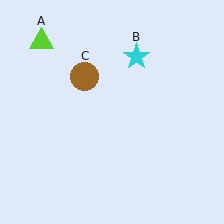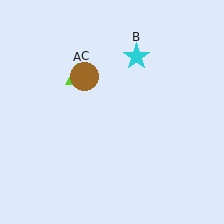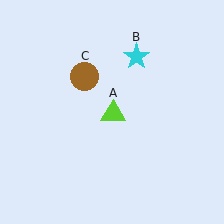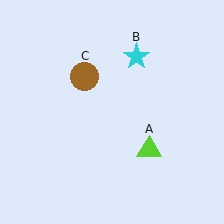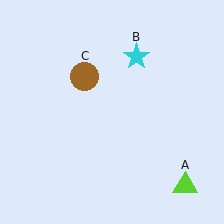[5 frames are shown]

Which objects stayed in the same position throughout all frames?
Cyan star (object B) and brown circle (object C) remained stationary.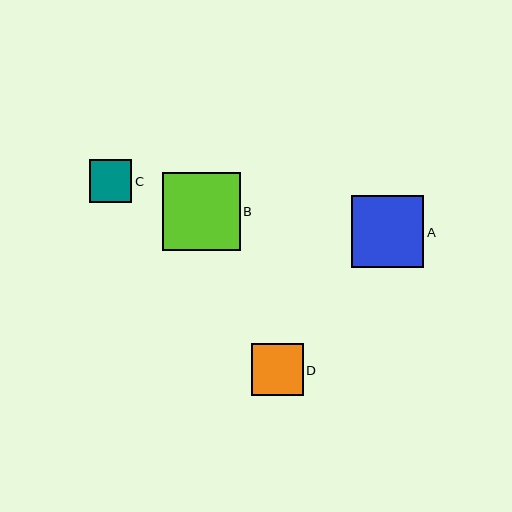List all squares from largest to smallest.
From largest to smallest: B, A, D, C.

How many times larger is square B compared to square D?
Square B is approximately 1.5 times the size of square D.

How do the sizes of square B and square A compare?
Square B and square A are approximately the same size.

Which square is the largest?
Square B is the largest with a size of approximately 78 pixels.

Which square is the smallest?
Square C is the smallest with a size of approximately 43 pixels.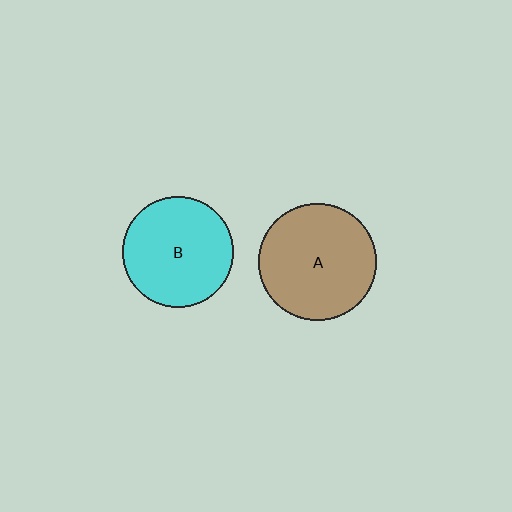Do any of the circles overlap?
No, none of the circles overlap.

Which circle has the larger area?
Circle A (brown).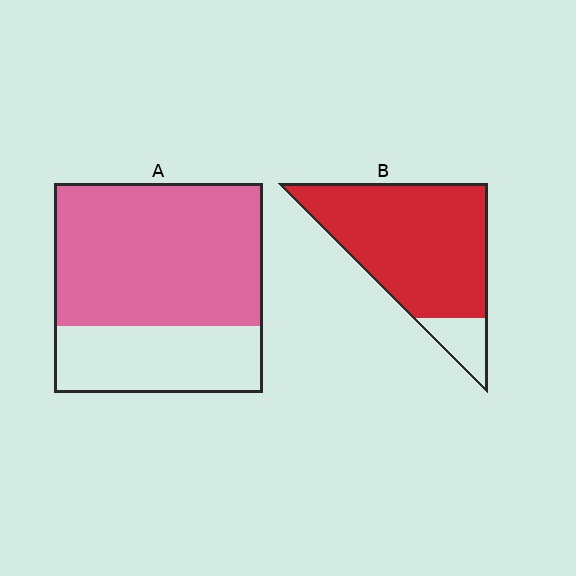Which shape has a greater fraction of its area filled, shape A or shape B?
Shape B.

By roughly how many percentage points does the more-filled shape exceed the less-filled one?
By roughly 20 percentage points (B over A).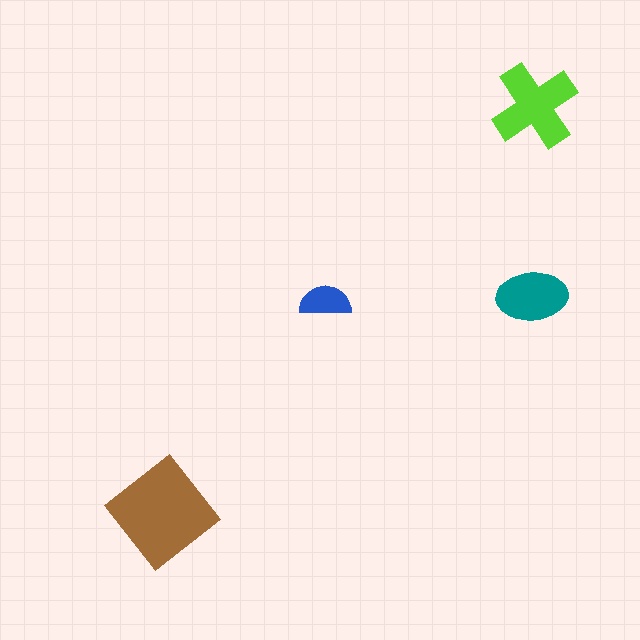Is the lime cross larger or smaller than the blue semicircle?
Larger.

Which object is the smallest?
The blue semicircle.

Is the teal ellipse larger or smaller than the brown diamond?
Smaller.